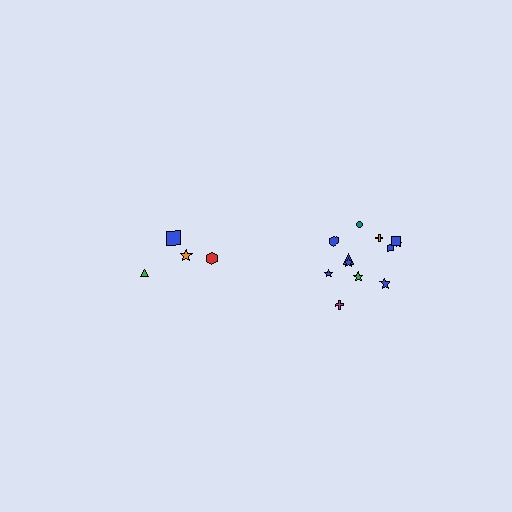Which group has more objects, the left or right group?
The right group.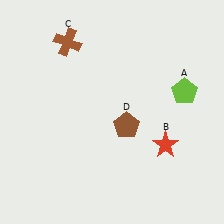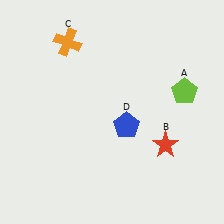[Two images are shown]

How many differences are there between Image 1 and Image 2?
There are 2 differences between the two images.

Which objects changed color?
C changed from brown to orange. D changed from brown to blue.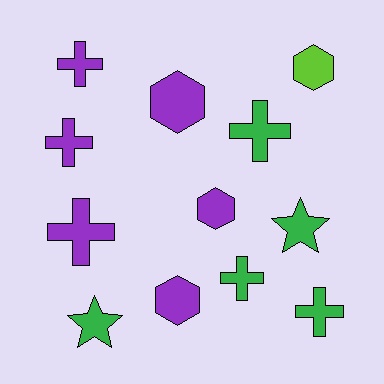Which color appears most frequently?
Purple, with 6 objects.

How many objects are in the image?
There are 12 objects.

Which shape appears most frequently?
Cross, with 6 objects.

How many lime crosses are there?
There are no lime crosses.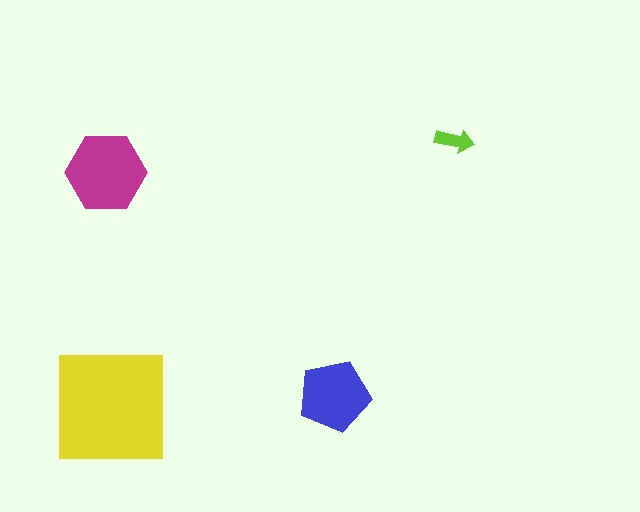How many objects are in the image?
There are 4 objects in the image.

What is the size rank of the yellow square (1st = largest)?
1st.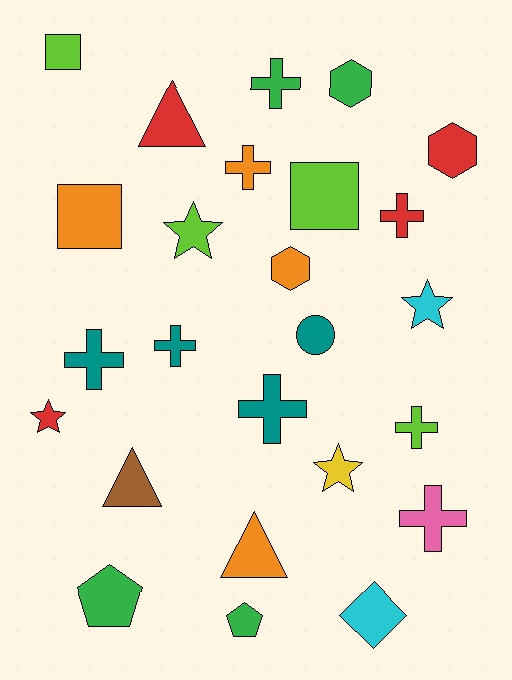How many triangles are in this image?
There are 3 triangles.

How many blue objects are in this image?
There are no blue objects.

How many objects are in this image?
There are 25 objects.